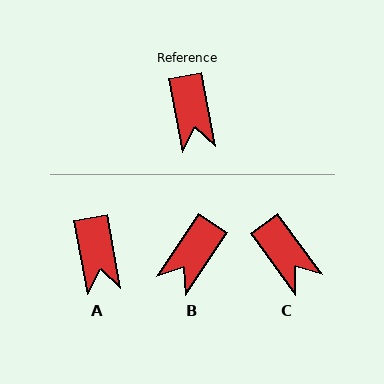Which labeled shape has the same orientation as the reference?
A.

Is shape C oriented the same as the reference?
No, it is off by about 26 degrees.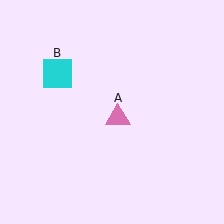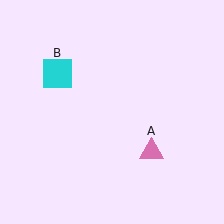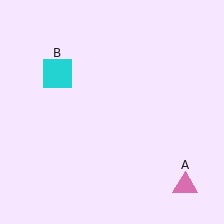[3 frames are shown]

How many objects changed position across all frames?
1 object changed position: pink triangle (object A).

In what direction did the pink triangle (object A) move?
The pink triangle (object A) moved down and to the right.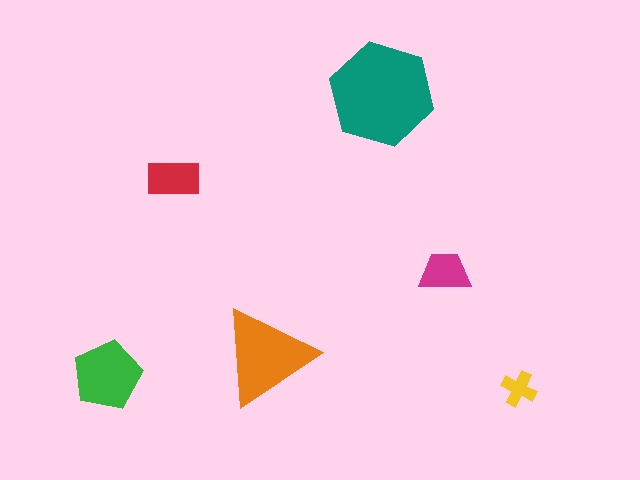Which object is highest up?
The teal hexagon is topmost.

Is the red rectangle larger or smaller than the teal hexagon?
Smaller.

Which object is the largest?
The teal hexagon.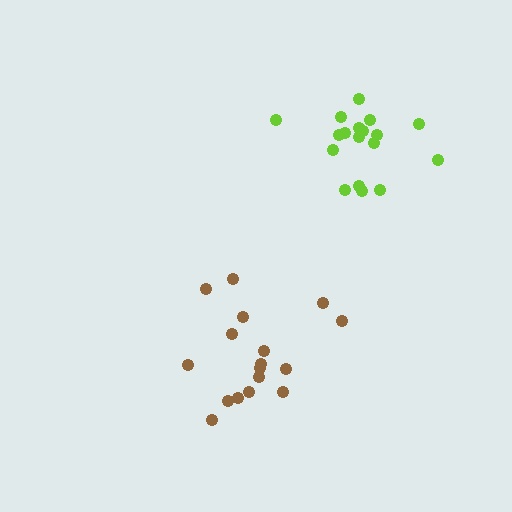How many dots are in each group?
Group 1: 17 dots, Group 2: 18 dots (35 total).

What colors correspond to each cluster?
The clusters are colored: brown, lime.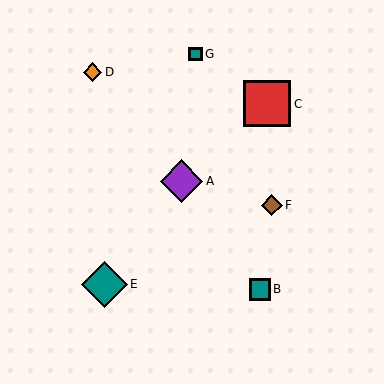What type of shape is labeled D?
Shape D is an orange diamond.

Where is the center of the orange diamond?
The center of the orange diamond is at (92, 72).